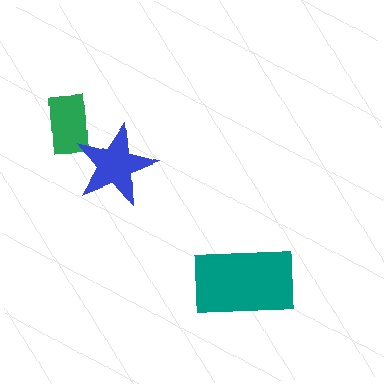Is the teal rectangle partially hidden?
No, no other shape covers it.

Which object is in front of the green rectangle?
The blue star is in front of the green rectangle.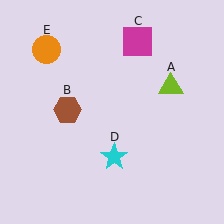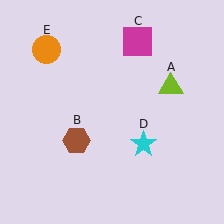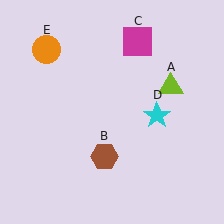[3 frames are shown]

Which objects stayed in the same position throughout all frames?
Lime triangle (object A) and magenta square (object C) and orange circle (object E) remained stationary.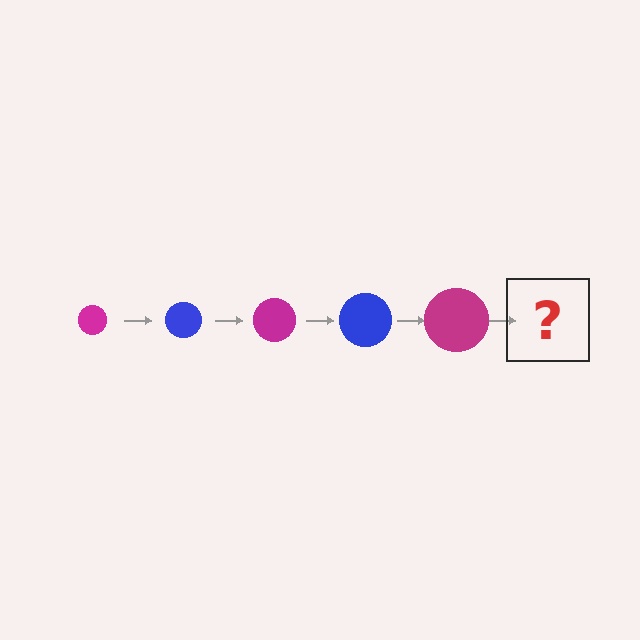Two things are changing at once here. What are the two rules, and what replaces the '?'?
The two rules are that the circle grows larger each step and the color cycles through magenta and blue. The '?' should be a blue circle, larger than the previous one.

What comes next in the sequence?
The next element should be a blue circle, larger than the previous one.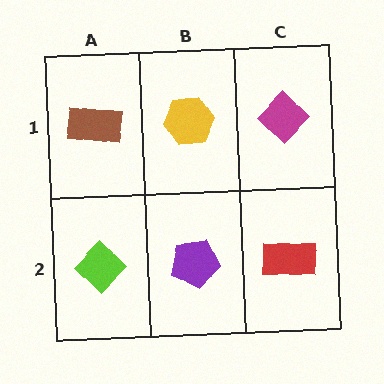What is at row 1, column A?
A brown rectangle.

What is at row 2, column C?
A red rectangle.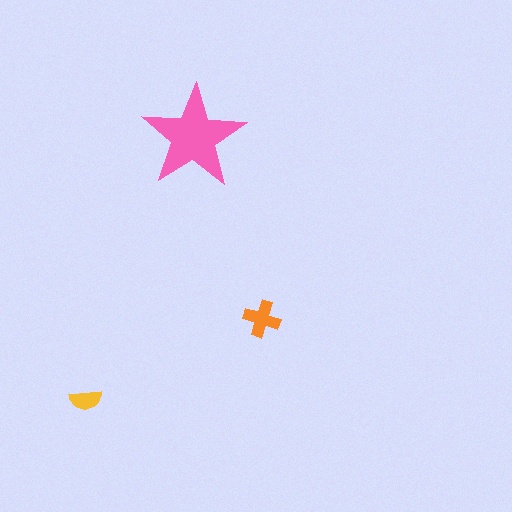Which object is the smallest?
The yellow semicircle.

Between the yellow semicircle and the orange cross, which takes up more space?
The orange cross.